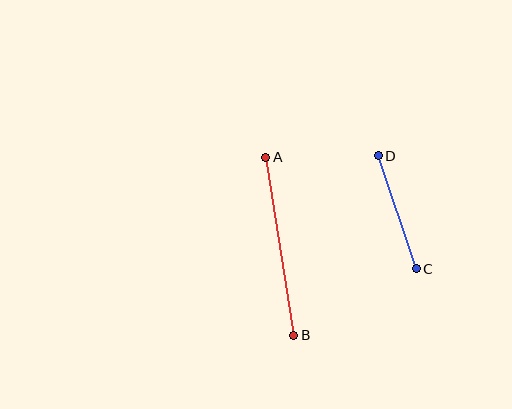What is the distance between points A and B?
The distance is approximately 180 pixels.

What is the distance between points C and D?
The distance is approximately 119 pixels.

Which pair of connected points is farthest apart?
Points A and B are farthest apart.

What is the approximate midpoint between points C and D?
The midpoint is at approximately (397, 212) pixels.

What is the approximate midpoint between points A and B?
The midpoint is at approximately (280, 246) pixels.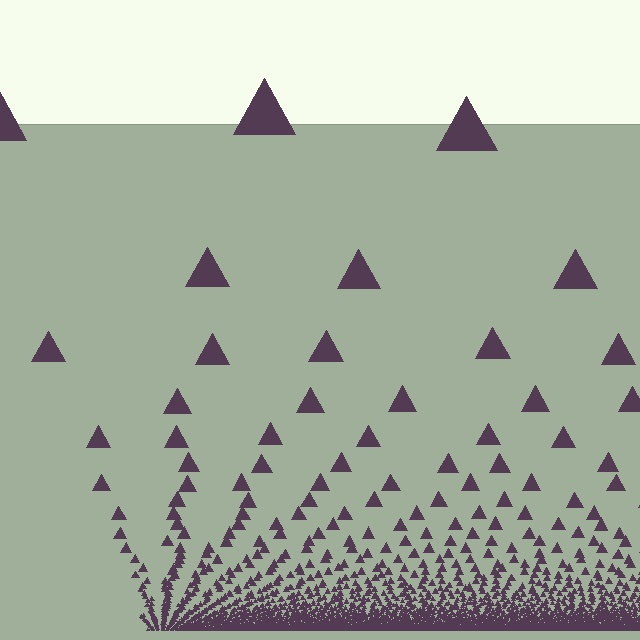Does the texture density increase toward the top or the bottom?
Density increases toward the bottom.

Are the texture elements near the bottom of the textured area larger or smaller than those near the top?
Smaller. The gradient is inverted — elements near the bottom are smaller and denser.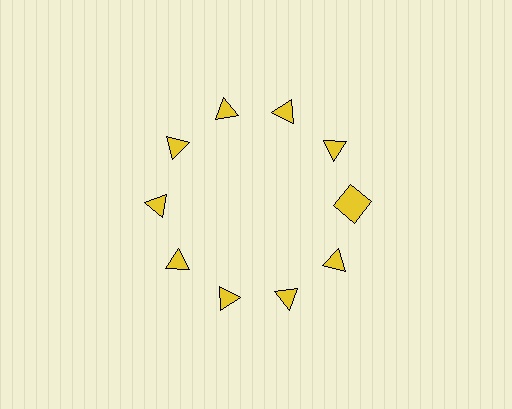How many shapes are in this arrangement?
There are 10 shapes arranged in a ring pattern.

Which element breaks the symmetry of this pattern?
The yellow square at roughly the 3 o'clock position breaks the symmetry. All other shapes are yellow triangles.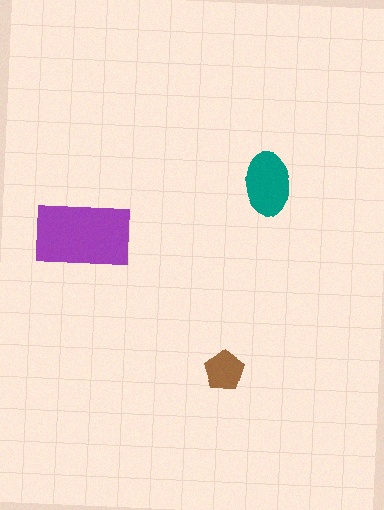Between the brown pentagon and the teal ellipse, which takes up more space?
The teal ellipse.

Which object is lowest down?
The brown pentagon is bottommost.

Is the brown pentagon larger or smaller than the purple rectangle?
Smaller.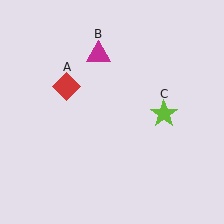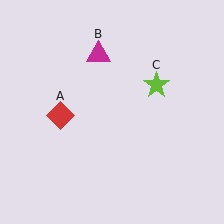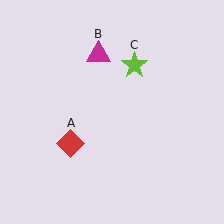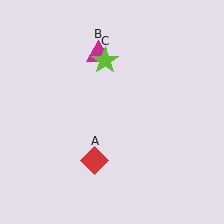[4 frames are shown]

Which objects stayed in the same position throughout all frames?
Magenta triangle (object B) remained stationary.